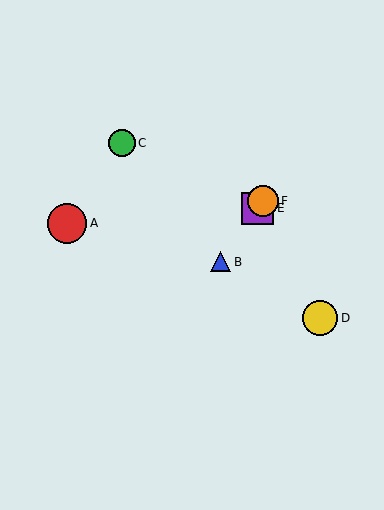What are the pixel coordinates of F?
Object F is at (263, 201).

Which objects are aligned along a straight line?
Objects B, E, F are aligned along a straight line.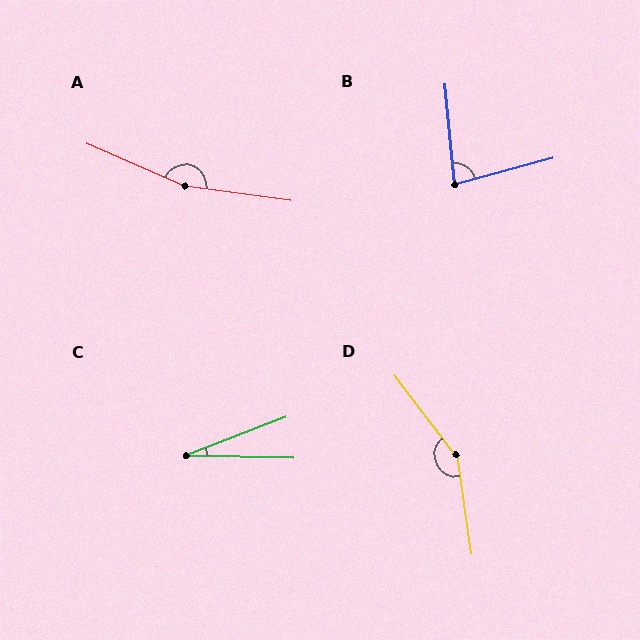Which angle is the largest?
A, at approximately 165 degrees.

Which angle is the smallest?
C, at approximately 22 degrees.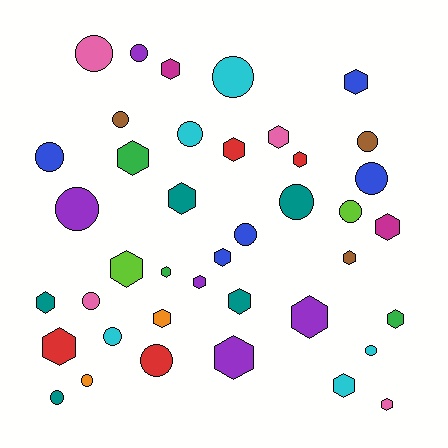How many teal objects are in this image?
There are 5 teal objects.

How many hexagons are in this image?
There are 22 hexagons.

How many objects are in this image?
There are 40 objects.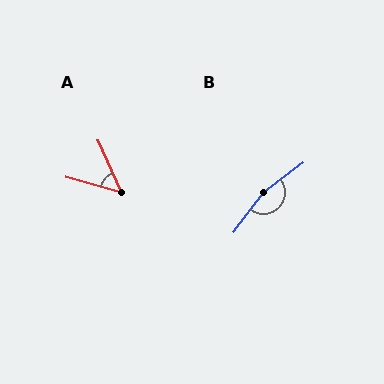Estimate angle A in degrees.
Approximately 50 degrees.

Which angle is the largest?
B, at approximately 165 degrees.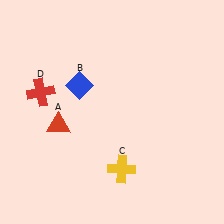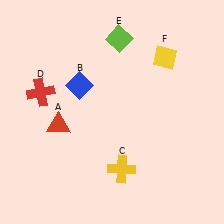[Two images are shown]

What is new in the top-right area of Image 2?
A yellow diamond (F) was added in the top-right area of Image 2.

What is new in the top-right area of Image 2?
A lime diamond (E) was added in the top-right area of Image 2.